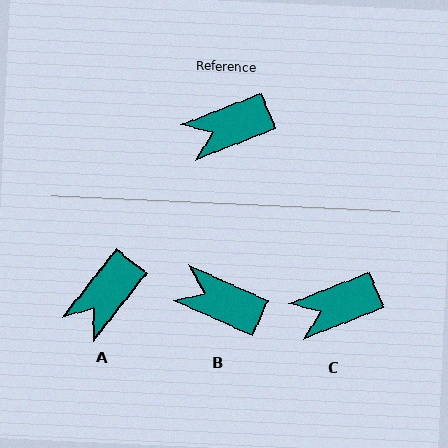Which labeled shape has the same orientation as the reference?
C.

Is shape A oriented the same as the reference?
No, it is off by about 31 degrees.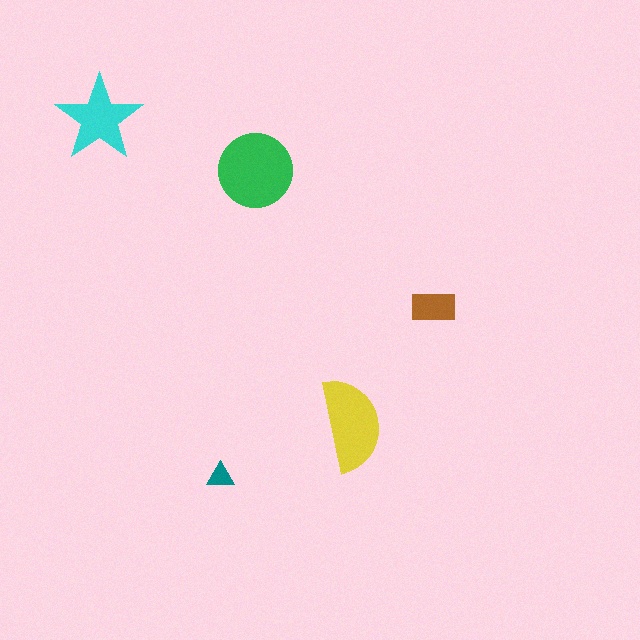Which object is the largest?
The green circle.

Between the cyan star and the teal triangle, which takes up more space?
The cyan star.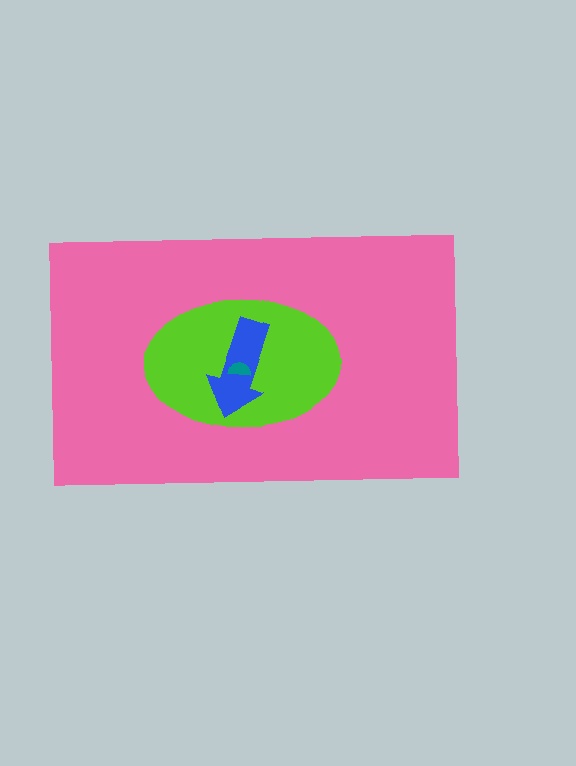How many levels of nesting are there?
4.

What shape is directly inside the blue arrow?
The teal semicircle.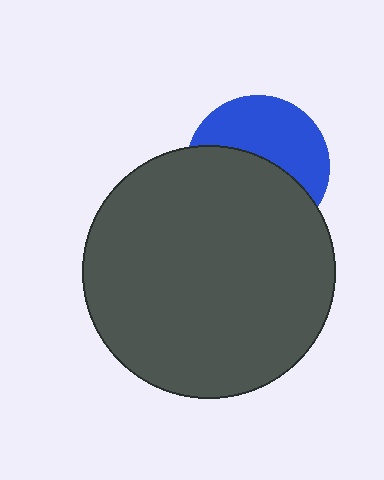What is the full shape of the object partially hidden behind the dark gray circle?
The partially hidden object is a blue circle.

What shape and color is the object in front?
The object in front is a dark gray circle.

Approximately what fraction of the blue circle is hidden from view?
Roughly 54% of the blue circle is hidden behind the dark gray circle.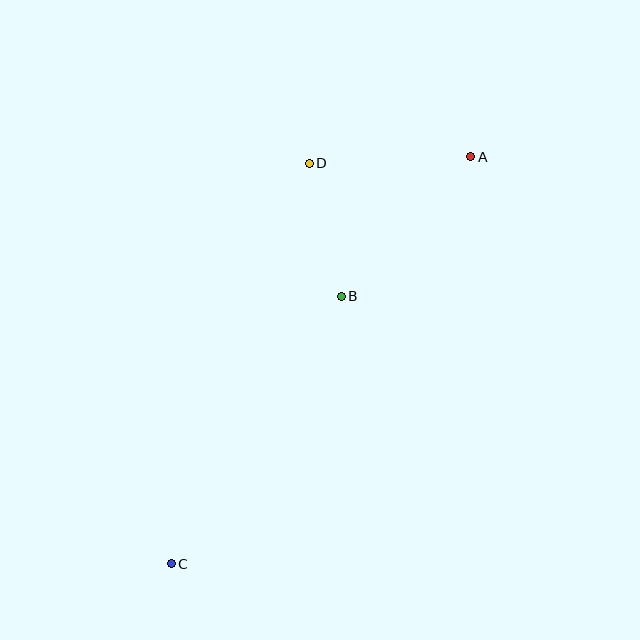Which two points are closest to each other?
Points B and D are closest to each other.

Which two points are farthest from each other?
Points A and C are farthest from each other.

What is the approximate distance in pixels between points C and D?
The distance between C and D is approximately 423 pixels.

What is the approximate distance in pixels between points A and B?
The distance between A and B is approximately 190 pixels.